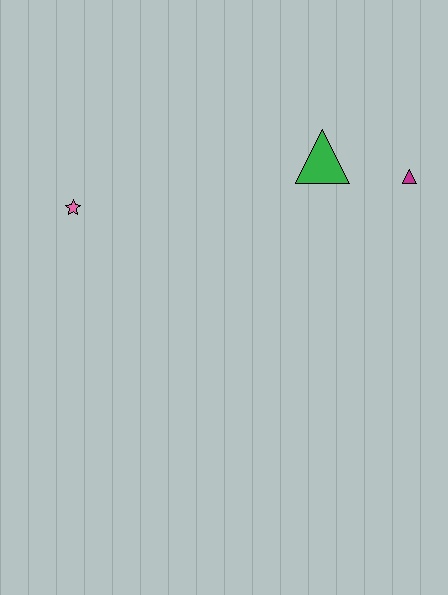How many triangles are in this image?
There are 2 triangles.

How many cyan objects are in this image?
There are no cyan objects.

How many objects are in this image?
There are 3 objects.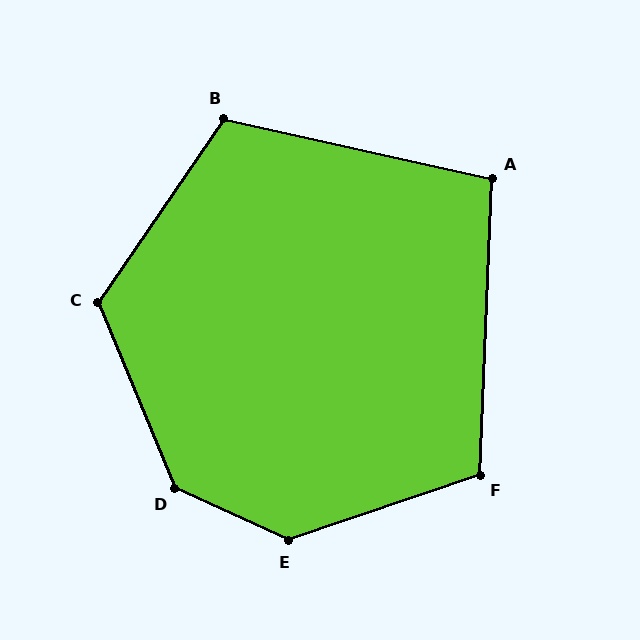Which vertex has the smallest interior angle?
A, at approximately 100 degrees.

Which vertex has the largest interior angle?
D, at approximately 137 degrees.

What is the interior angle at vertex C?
Approximately 123 degrees (obtuse).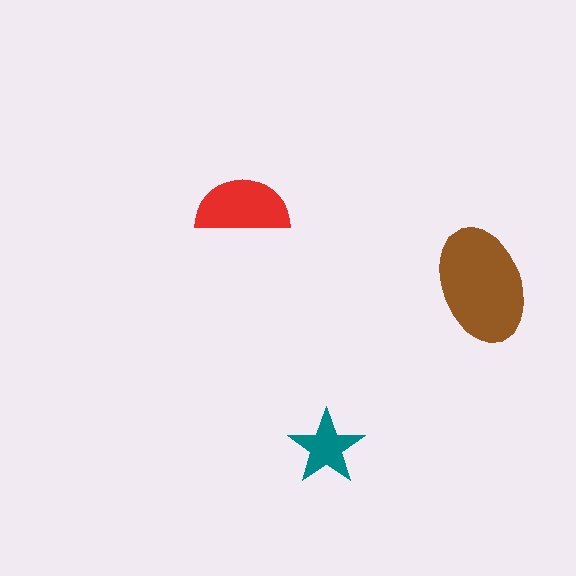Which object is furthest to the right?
The brown ellipse is rightmost.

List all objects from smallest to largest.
The teal star, the red semicircle, the brown ellipse.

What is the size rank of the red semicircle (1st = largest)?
2nd.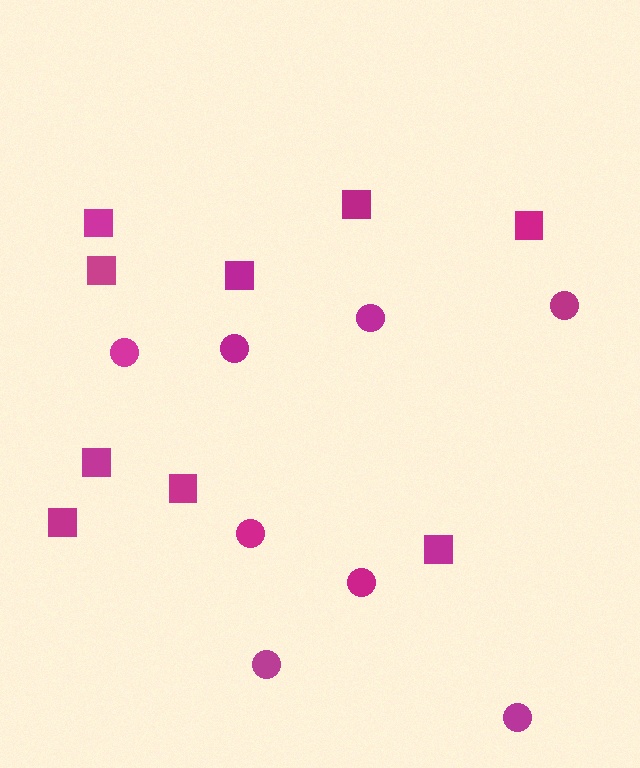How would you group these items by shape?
There are 2 groups: one group of circles (8) and one group of squares (9).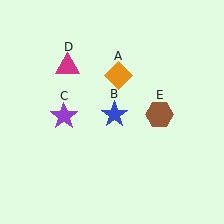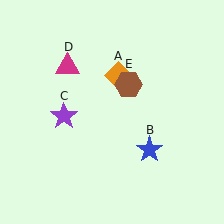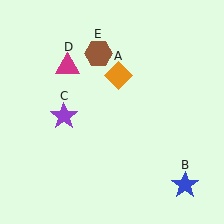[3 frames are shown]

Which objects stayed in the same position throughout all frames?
Orange diamond (object A) and purple star (object C) and magenta triangle (object D) remained stationary.